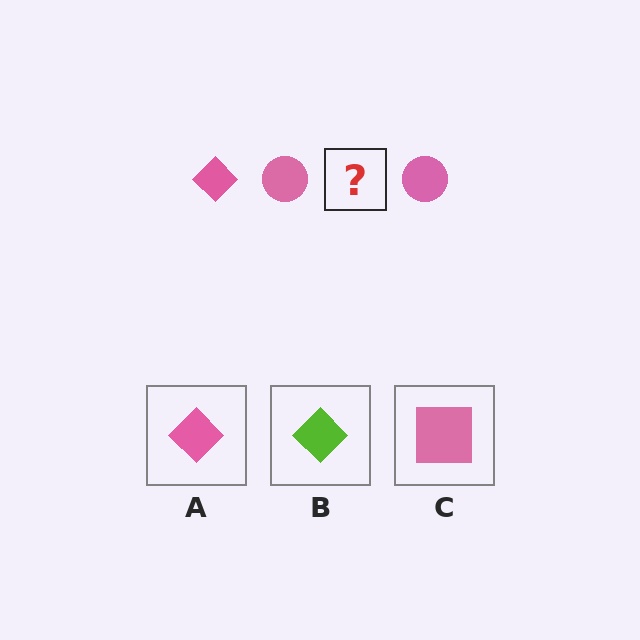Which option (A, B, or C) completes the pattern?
A.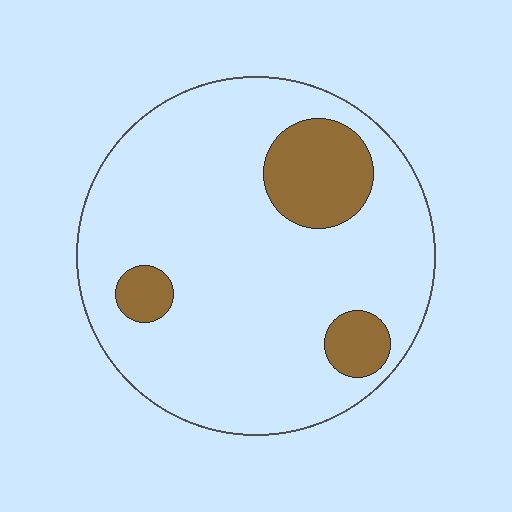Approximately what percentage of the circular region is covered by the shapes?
Approximately 15%.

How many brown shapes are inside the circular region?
3.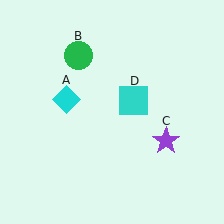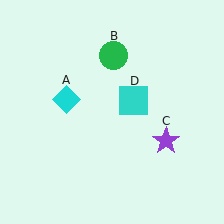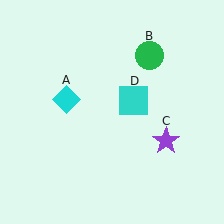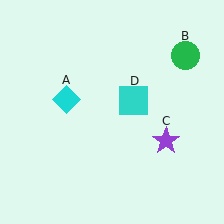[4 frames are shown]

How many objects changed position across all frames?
1 object changed position: green circle (object B).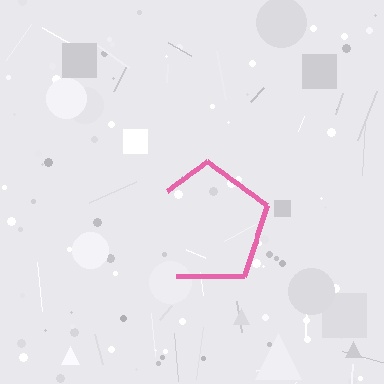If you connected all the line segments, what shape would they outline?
They would outline a pentagon.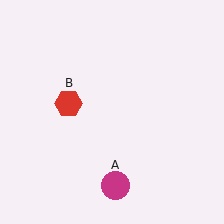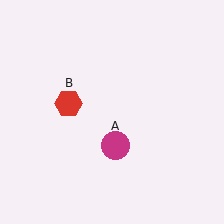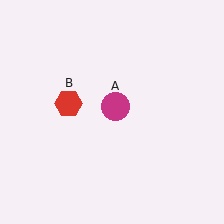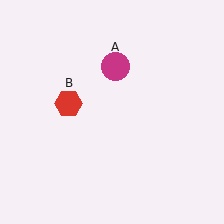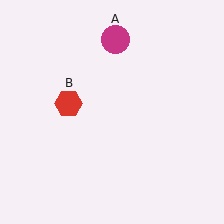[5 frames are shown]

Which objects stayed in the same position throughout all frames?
Red hexagon (object B) remained stationary.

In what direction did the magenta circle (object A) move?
The magenta circle (object A) moved up.